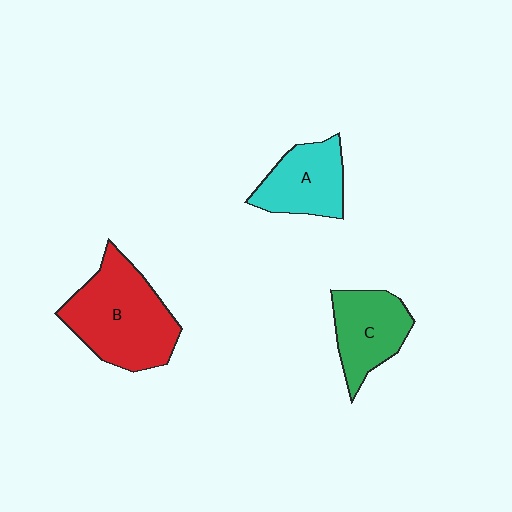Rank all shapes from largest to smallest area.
From largest to smallest: B (red), C (green), A (cyan).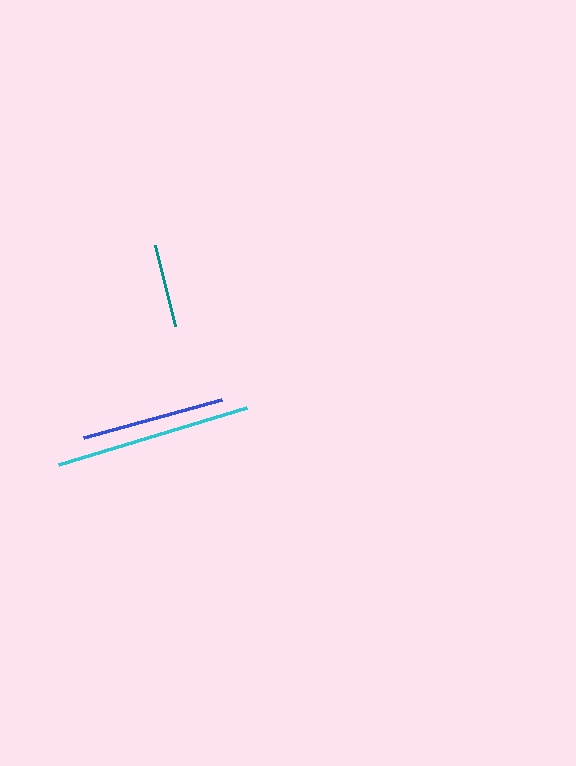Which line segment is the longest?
The cyan line is the longest at approximately 196 pixels.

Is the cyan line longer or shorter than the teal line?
The cyan line is longer than the teal line.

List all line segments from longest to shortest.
From longest to shortest: cyan, blue, teal.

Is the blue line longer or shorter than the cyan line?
The cyan line is longer than the blue line.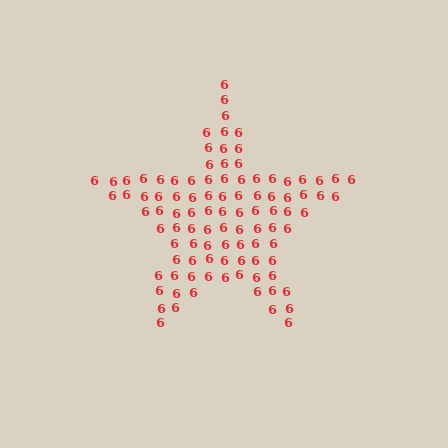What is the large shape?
The large shape is a star.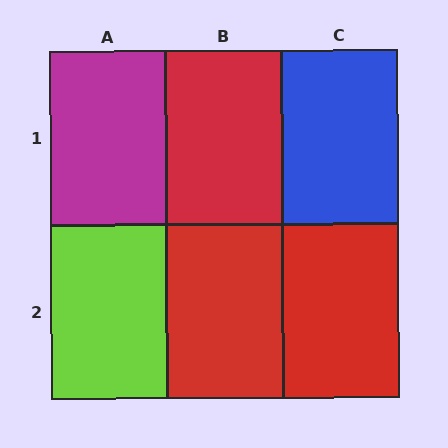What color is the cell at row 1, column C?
Blue.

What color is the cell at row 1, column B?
Red.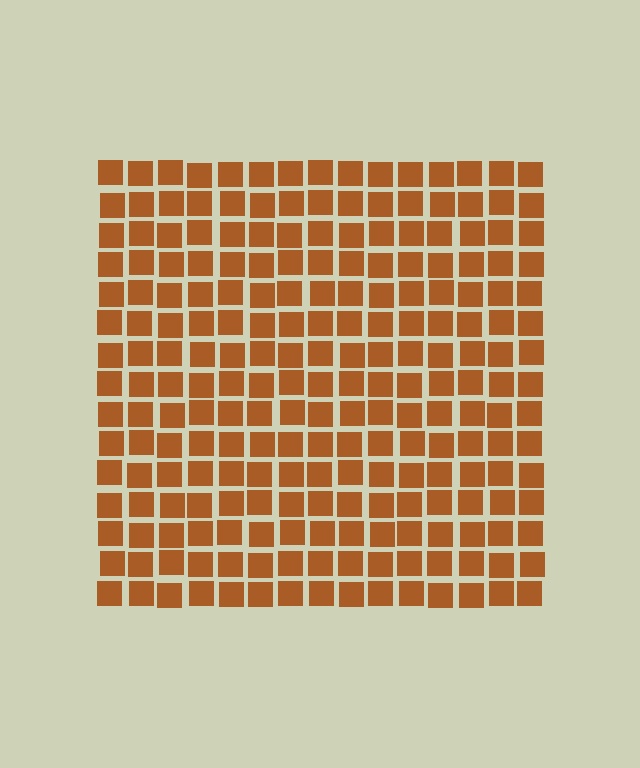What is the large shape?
The large shape is a square.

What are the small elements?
The small elements are squares.